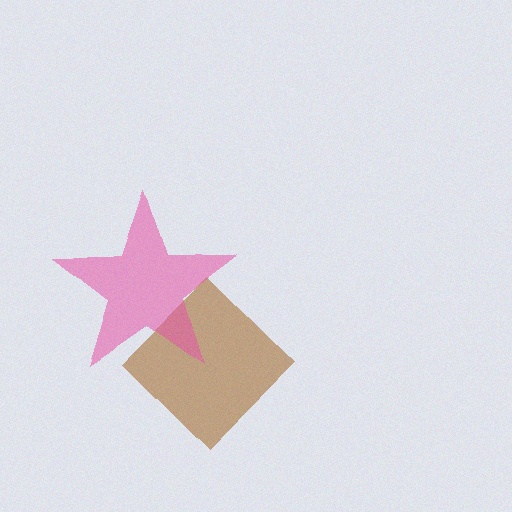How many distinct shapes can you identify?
There are 2 distinct shapes: a brown diamond, a pink star.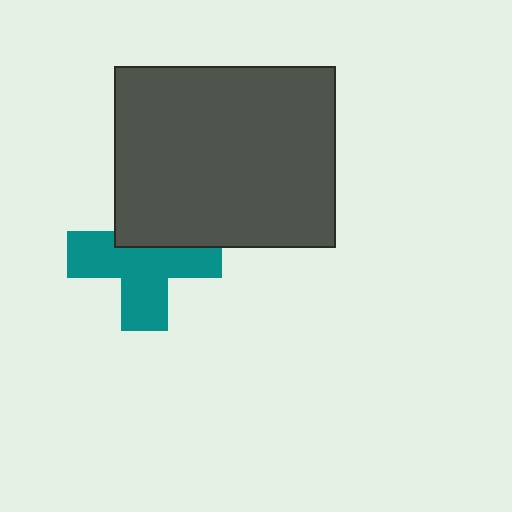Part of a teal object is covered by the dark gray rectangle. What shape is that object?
It is a cross.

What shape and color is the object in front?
The object in front is a dark gray rectangle.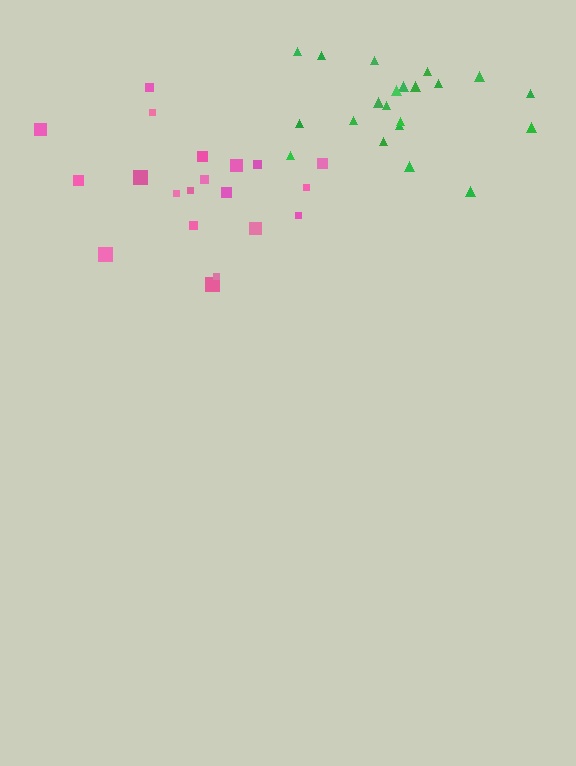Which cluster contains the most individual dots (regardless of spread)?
Green (21).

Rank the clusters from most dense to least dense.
green, pink.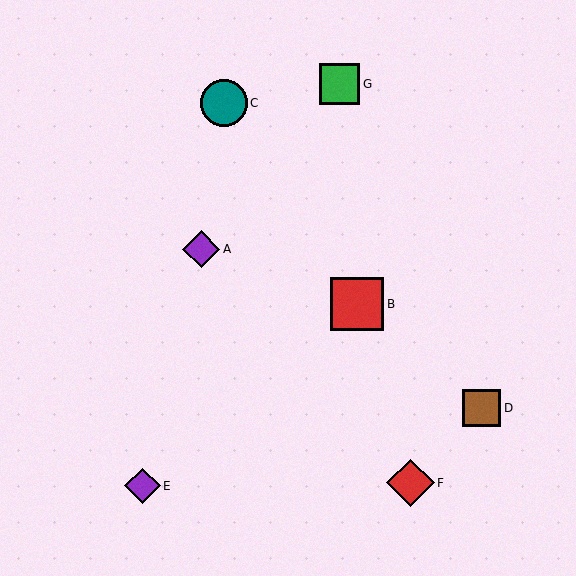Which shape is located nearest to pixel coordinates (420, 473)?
The red diamond (labeled F) at (411, 483) is nearest to that location.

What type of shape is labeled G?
Shape G is a green square.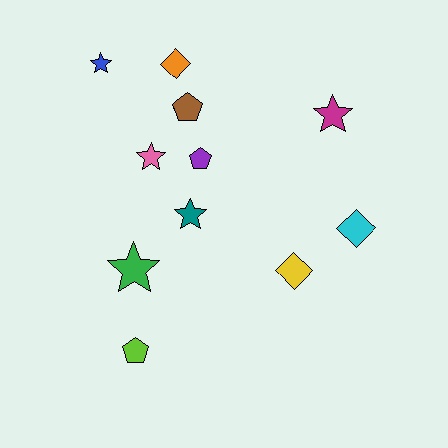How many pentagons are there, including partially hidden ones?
There are 3 pentagons.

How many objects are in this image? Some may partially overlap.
There are 11 objects.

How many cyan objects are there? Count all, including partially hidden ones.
There is 1 cyan object.